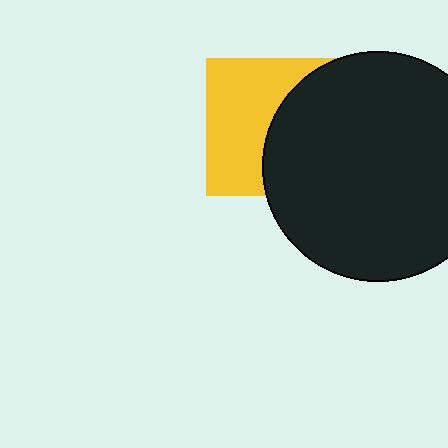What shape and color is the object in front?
The object in front is a black circle.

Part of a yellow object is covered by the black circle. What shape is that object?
It is a square.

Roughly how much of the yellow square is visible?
About half of it is visible (roughly 53%).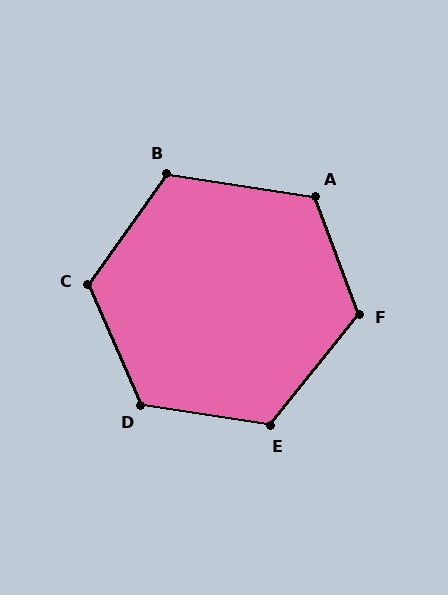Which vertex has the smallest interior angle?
B, at approximately 117 degrees.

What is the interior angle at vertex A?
Approximately 119 degrees (obtuse).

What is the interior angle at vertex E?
Approximately 120 degrees (obtuse).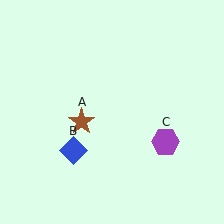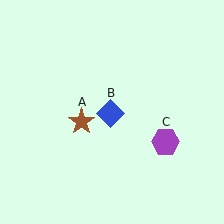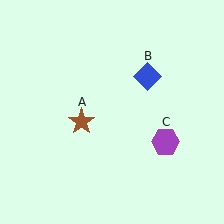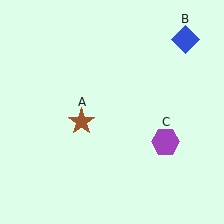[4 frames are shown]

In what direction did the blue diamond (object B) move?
The blue diamond (object B) moved up and to the right.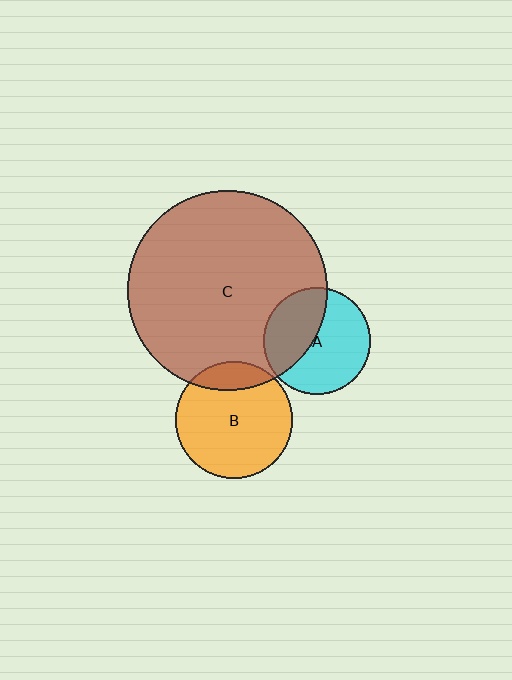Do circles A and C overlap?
Yes.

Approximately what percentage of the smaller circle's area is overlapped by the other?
Approximately 40%.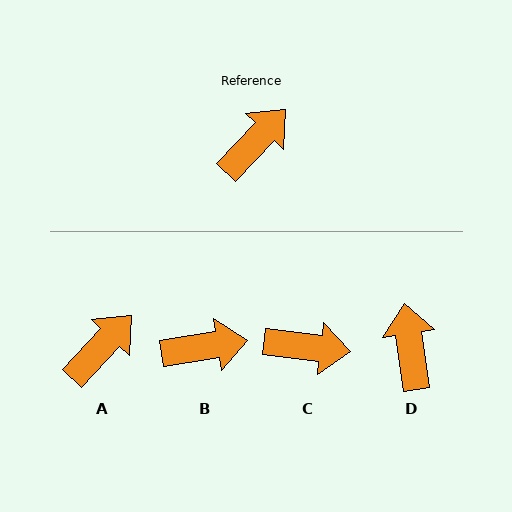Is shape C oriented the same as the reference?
No, it is off by about 54 degrees.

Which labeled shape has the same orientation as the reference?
A.